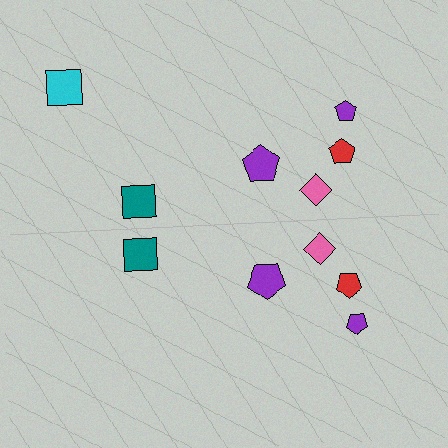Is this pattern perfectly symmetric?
No, the pattern is not perfectly symmetric. A cyan square is missing from the bottom side.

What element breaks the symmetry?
A cyan square is missing from the bottom side.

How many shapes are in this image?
There are 11 shapes in this image.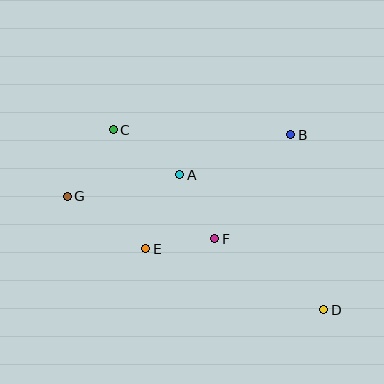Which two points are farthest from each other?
Points D and G are farthest from each other.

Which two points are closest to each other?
Points E and F are closest to each other.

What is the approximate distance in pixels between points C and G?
The distance between C and G is approximately 81 pixels.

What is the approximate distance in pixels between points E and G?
The distance between E and G is approximately 95 pixels.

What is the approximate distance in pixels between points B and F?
The distance between B and F is approximately 129 pixels.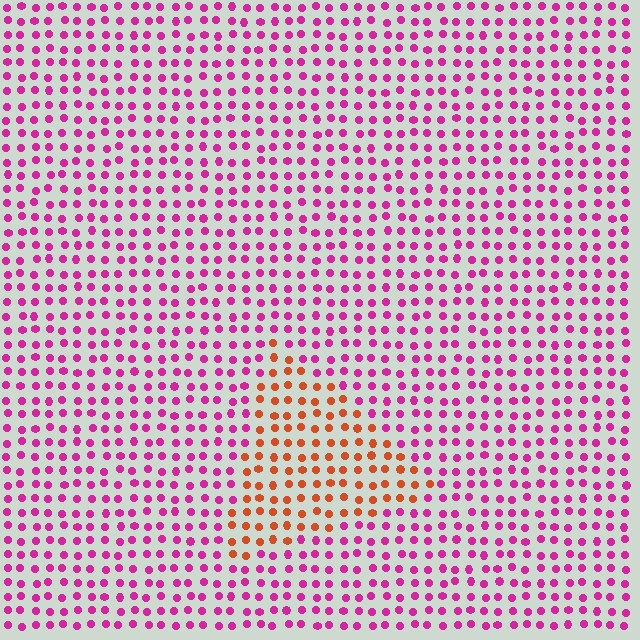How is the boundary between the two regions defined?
The boundary is defined purely by a slight shift in hue (about 56 degrees). Spacing, size, and orientation are identical on both sides.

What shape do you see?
I see a triangle.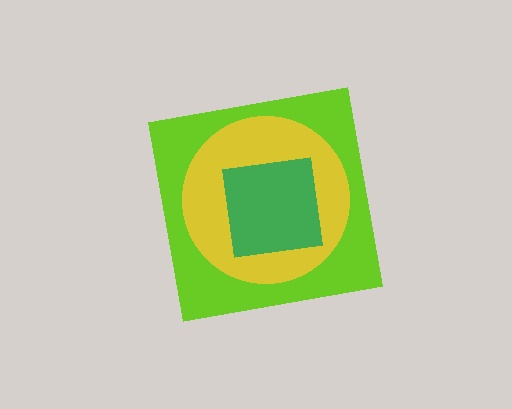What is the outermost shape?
The lime square.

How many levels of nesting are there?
3.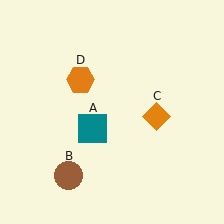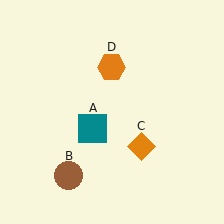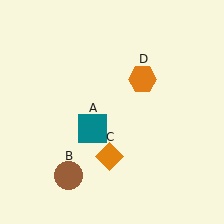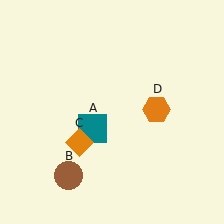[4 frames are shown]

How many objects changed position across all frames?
2 objects changed position: orange diamond (object C), orange hexagon (object D).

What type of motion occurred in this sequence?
The orange diamond (object C), orange hexagon (object D) rotated clockwise around the center of the scene.